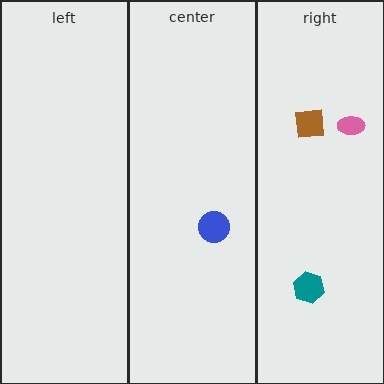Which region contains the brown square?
The right region.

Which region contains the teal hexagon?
The right region.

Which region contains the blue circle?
The center region.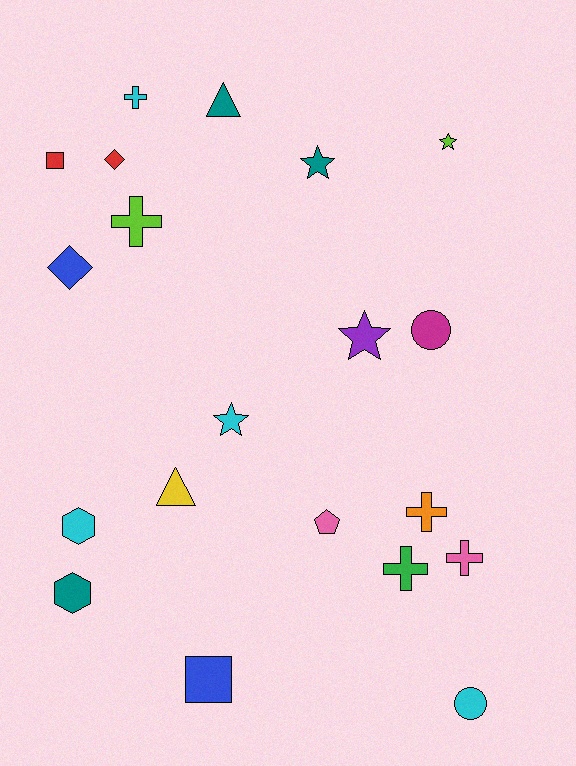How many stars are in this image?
There are 4 stars.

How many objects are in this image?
There are 20 objects.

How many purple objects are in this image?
There is 1 purple object.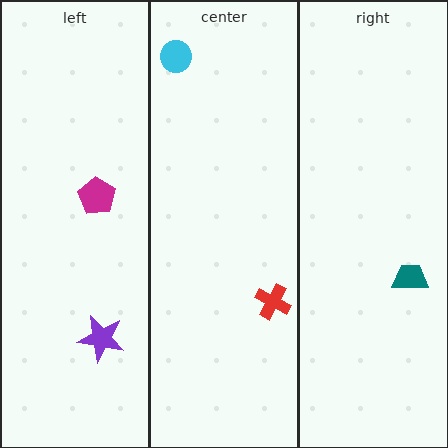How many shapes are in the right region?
1.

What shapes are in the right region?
The teal trapezoid.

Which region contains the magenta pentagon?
The left region.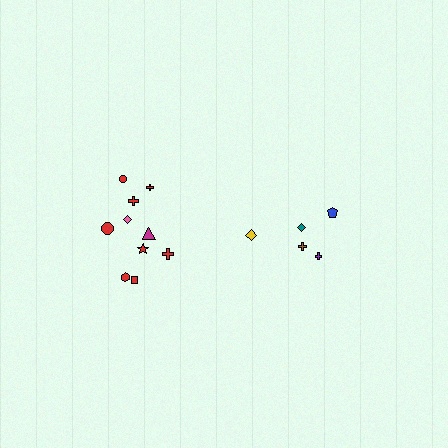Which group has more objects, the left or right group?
The left group.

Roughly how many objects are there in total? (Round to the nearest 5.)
Roughly 15 objects in total.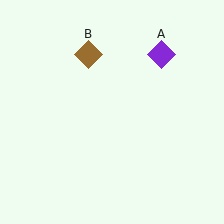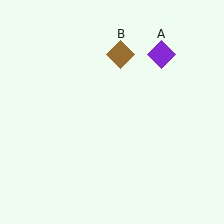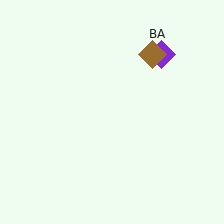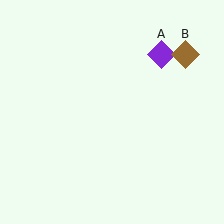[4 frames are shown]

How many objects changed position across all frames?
1 object changed position: brown diamond (object B).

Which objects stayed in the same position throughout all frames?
Purple diamond (object A) remained stationary.